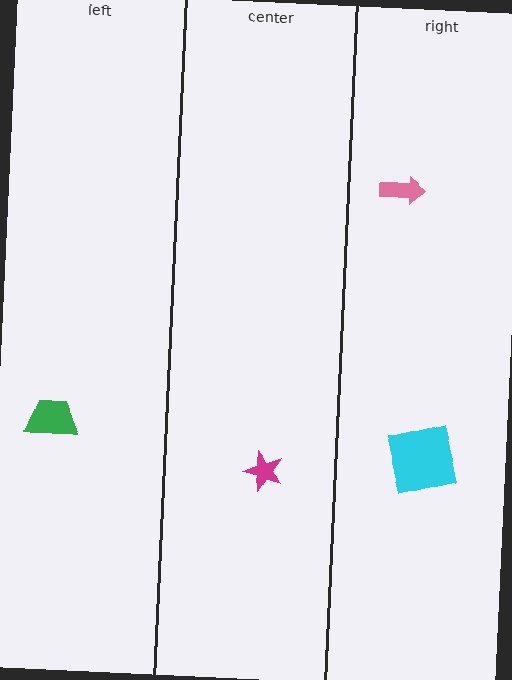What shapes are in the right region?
The cyan square, the pink arrow.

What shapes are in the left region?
The green trapezoid.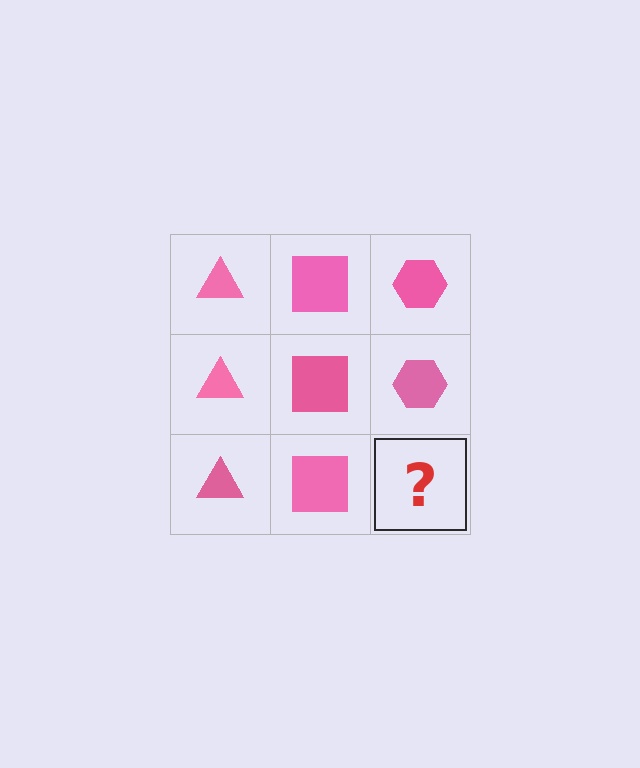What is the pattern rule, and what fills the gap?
The rule is that each column has a consistent shape. The gap should be filled with a pink hexagon.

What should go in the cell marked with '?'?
The missing cell should contain a pink hexagon.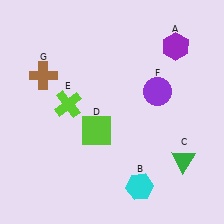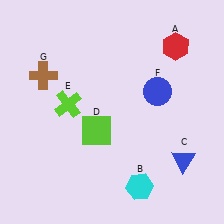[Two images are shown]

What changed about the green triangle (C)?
In Image 1, C is green. In Image 2, it changed to blue.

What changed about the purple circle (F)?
In Image 1, F is purple. In Image 2, it changed to blue.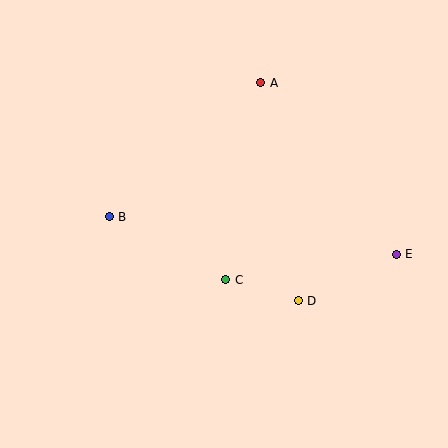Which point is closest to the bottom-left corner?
Point B is closest to the bottom-left corner.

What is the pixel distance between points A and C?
The distance between A and C is 200 pixels.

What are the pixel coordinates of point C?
Point C is at (226, 280).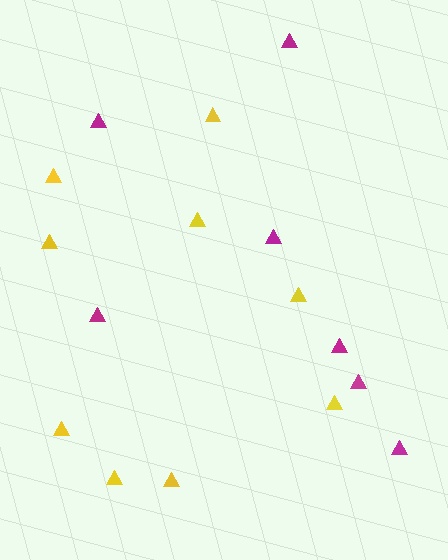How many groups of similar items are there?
There are 2 groups: one group of magenta triangles (7) and one group of yellow triangles (9).